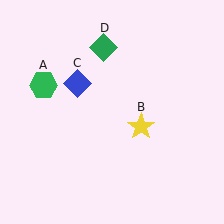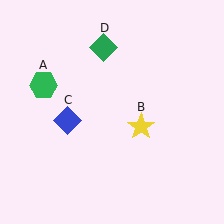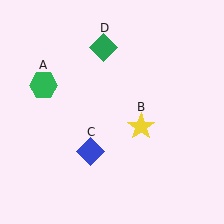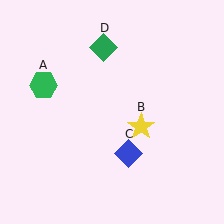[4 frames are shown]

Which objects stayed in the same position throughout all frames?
Green hexagon (object A) and yellow star (object B) and green diamond (object D) remained stationary.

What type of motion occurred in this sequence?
The blue diamond (object C) rotated counterclockwise around the center of the scene.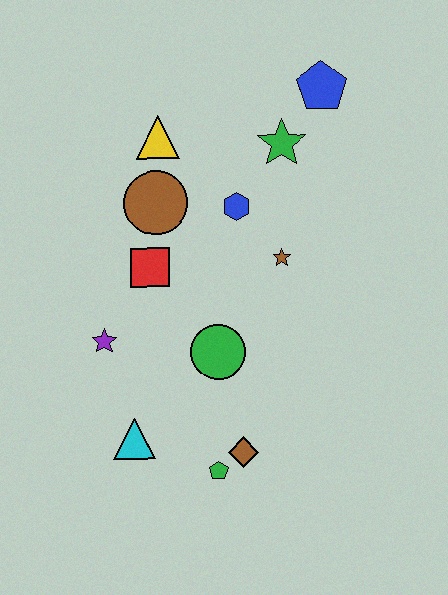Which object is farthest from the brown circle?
The green pentagon is farthest from the brown circle.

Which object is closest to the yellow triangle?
The brown circle is closest to the yellow triangle.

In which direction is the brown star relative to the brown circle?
The brown star is to the right of the brown circle.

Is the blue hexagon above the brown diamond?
Yes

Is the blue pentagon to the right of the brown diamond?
Yes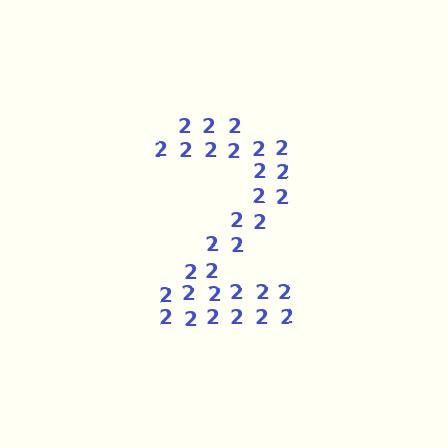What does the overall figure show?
The overall figure shows the digit 2.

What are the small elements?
The small elements are digit 2's.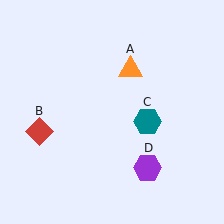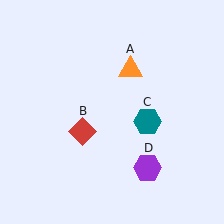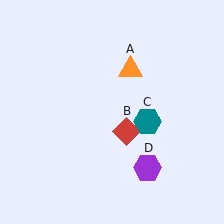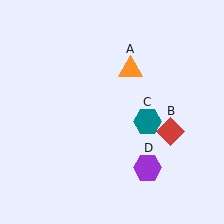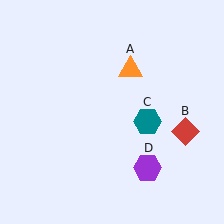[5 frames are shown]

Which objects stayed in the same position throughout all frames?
Orange triangle (object A) and teal hexagon (object C) and purple hexagon (object D) remained stationary.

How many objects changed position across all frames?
1 object changed position: red diamond (object B).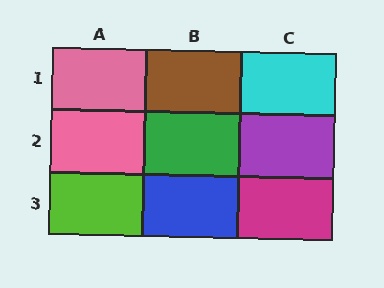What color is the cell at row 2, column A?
Pink.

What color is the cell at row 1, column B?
Brown.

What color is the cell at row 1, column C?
Cyan.